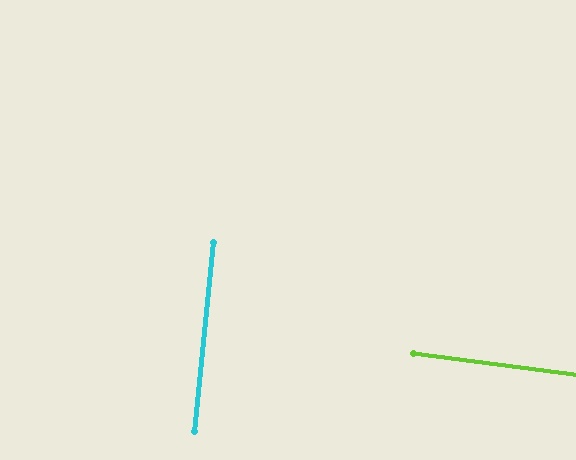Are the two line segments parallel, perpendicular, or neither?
Perpendicular — they meet at approximately 88°.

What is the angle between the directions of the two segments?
Approximately 88 degrees.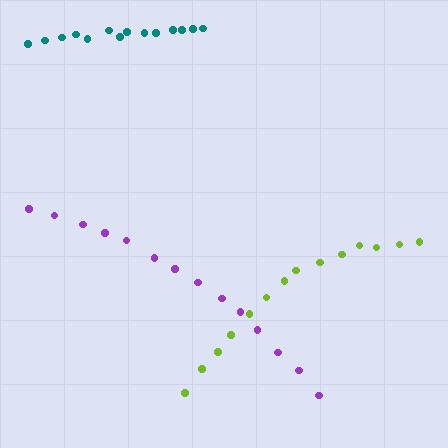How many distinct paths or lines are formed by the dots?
There are 3 distinct paths.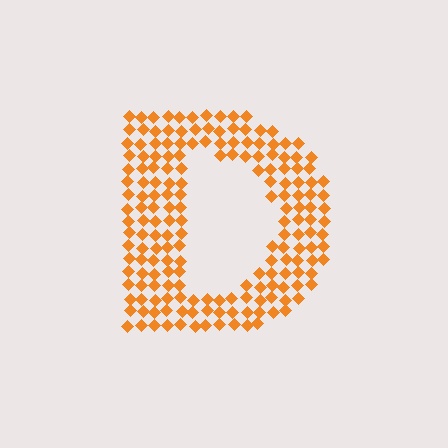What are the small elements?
The small elements are diamonds.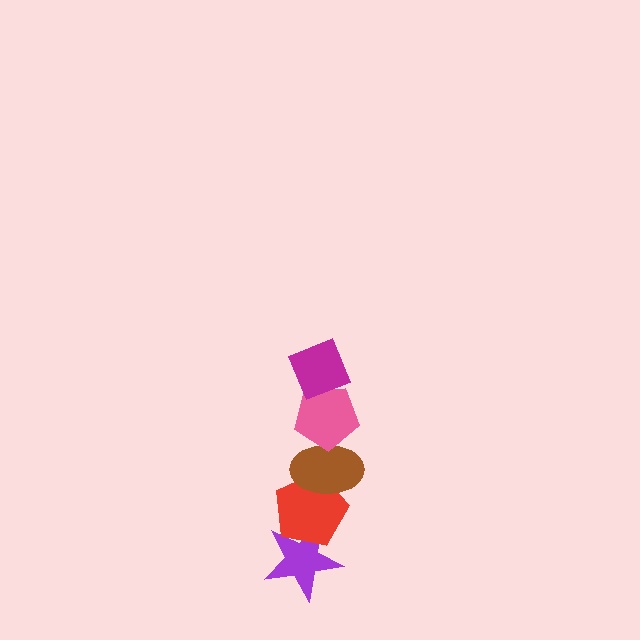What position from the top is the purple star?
The purple star is 5th from the top.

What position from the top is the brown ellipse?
The brown ellipse is 3rd from the top.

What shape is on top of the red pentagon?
The brown ellipse is on top of the red pentagon.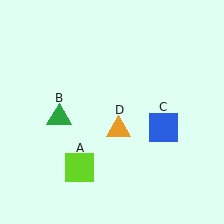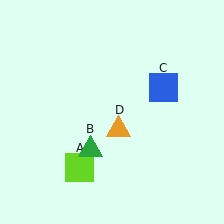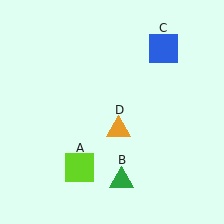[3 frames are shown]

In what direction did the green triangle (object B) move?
The green triangle (object B) moved down and to the right.